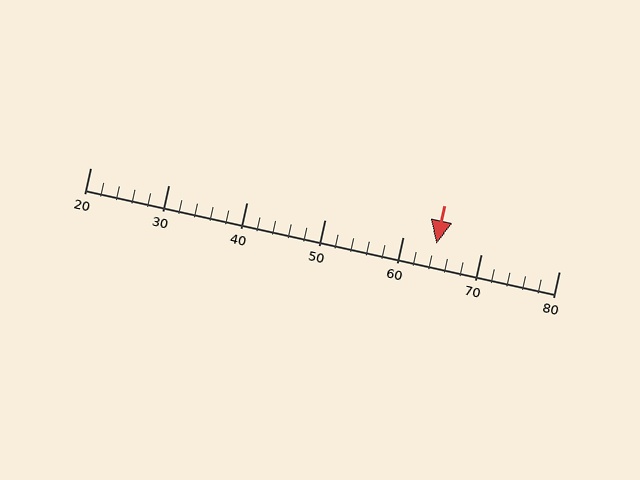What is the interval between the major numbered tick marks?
The major tick marks are spaced 10 units apart.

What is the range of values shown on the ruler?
The ruler shows values from 20 to 80.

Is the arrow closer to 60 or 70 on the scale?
The arrow is closer to 60.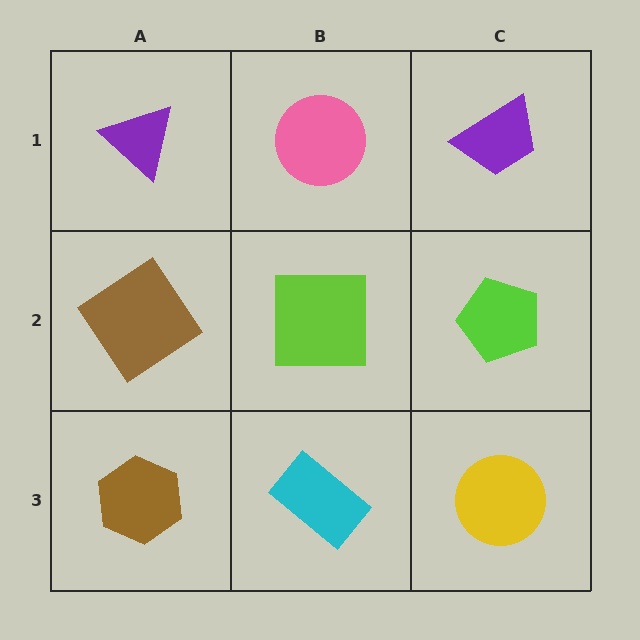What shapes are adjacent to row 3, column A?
A brown diamond (row 2, column A), a cyan rectangle (row 3, column B).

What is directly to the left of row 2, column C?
A lime square.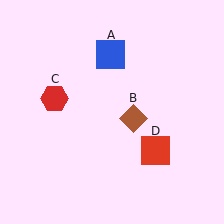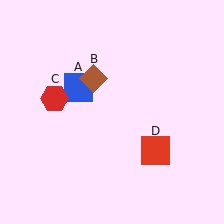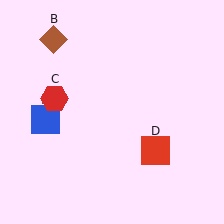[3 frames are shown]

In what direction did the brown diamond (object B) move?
The brown diamond (object B) moved up and to the left.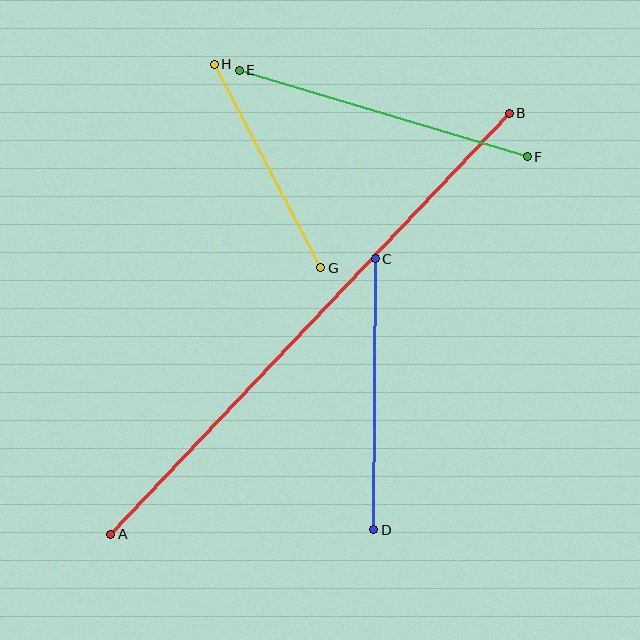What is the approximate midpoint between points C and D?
The midpoint is at approximately (375, 394) pixels.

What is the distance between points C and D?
The distance is approximately 271 pixels.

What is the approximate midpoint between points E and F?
The midpoint is at approximately (383, 113) pixels.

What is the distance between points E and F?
The distance is approximately 301 pixels.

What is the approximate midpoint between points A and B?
The midpoint is at approximately (310, 324) pixels.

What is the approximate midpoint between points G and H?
The midpoint is at approximately (268, 166) pixels.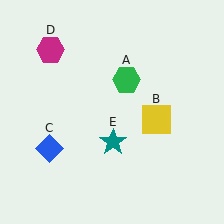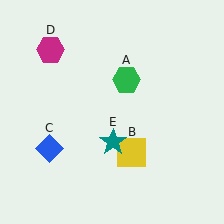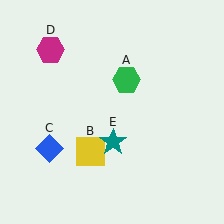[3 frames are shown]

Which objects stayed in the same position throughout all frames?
Green hexagon (object A) and blue diamond (object C) and magenta hexagon (object D) and teal star (object E) remained stationary.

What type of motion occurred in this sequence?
The yellow square (object B) rotated clockwise around the center of the scene.